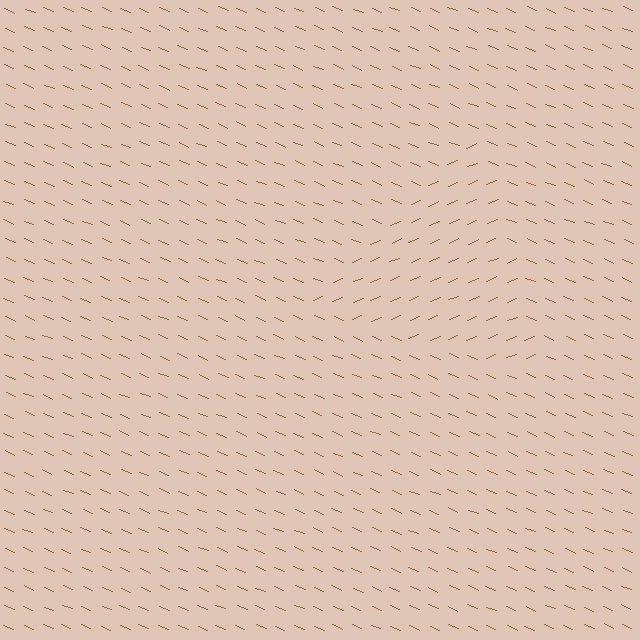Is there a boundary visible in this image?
Yes, there is a texture boundary formed by a change in line orientation.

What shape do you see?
I see a triangle.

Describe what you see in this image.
The image is filled with small brown line segments. A triangle region in the image has lines oriented differently from the surrounding lines, creating a visible texture boundary.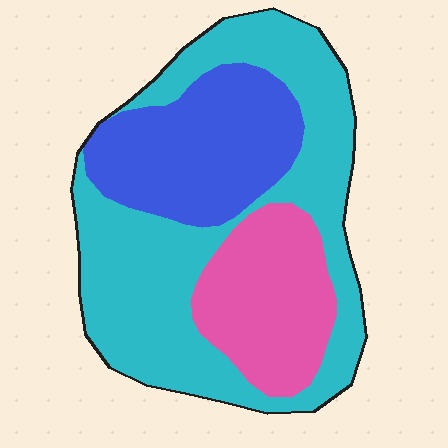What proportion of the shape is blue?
Blue covers around 25% of the shape.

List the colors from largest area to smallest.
From largest to smallest: cyan, blue, pink.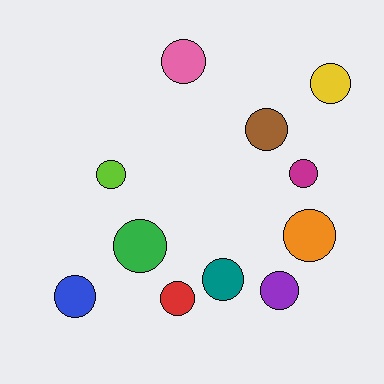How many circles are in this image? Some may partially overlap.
There are 11 circles.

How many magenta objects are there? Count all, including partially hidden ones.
There is 1 magenta object.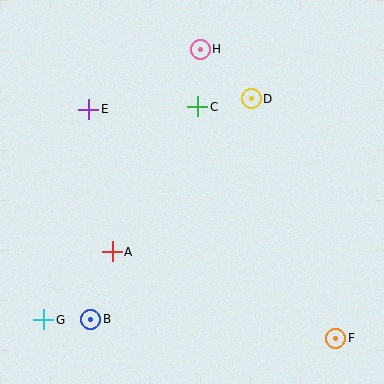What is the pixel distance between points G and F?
The distance between G and F is 293 pixels.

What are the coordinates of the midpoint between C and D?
The midpoint between C and D is at (225, 103).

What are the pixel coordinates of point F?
Point F is at (336, 338).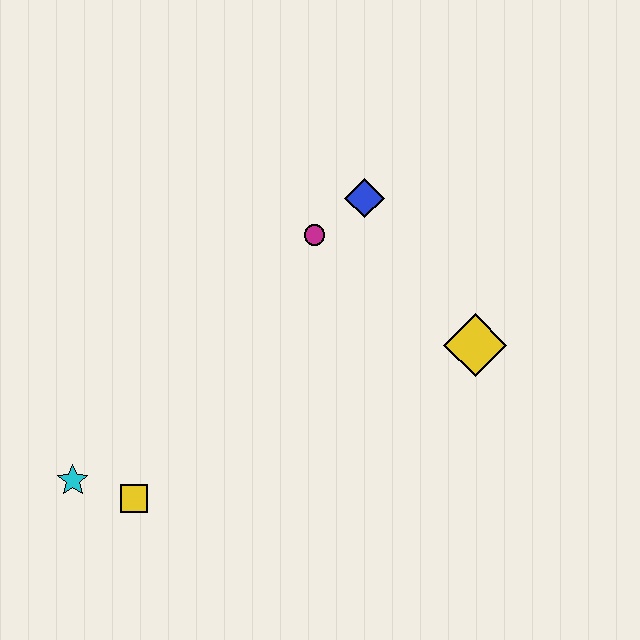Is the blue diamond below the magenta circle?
No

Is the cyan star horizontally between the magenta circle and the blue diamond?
No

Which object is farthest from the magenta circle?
The cyan star is farthest from the magenta circle.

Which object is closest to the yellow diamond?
The blue diamond is closest to the yellow diamond.